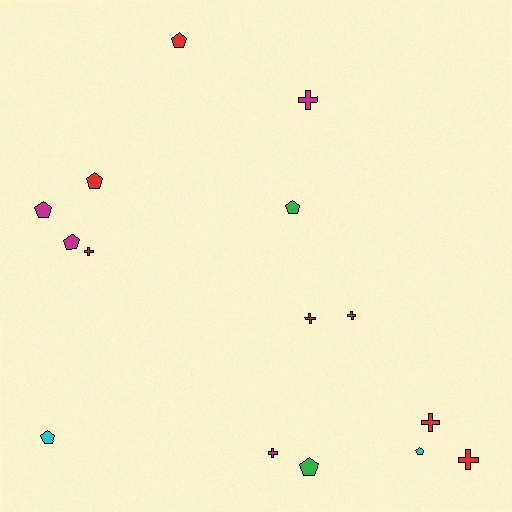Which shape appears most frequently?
Pentagon, with 8 objects.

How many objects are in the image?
There are 15 objects.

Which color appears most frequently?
Red, with 6 objects.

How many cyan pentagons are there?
There are 2 cyan pentagons.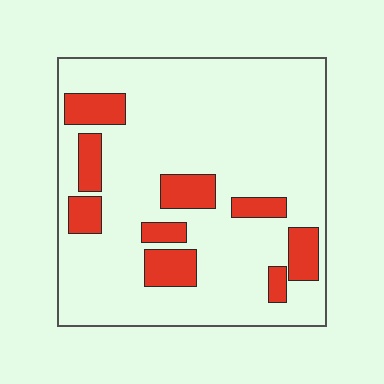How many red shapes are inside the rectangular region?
9.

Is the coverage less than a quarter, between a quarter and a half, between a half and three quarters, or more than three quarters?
Less than a quarter.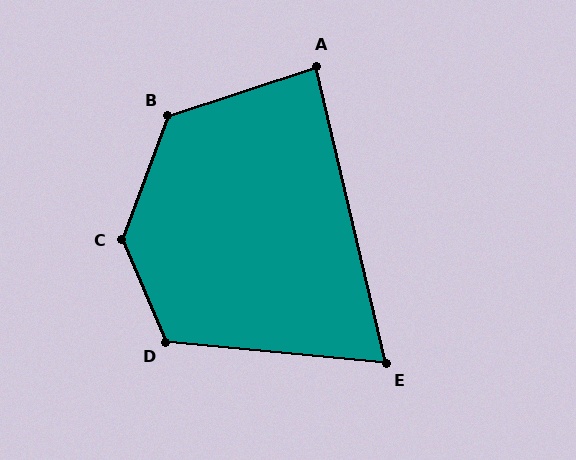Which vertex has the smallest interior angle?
E, at approximately 71 degrees.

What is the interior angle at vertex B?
Approximately 128 degrees (obtuse).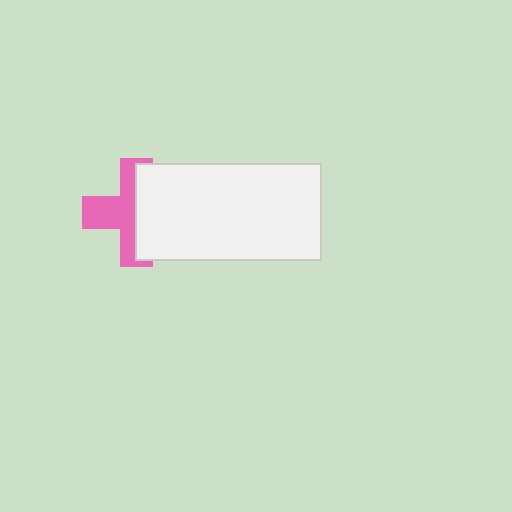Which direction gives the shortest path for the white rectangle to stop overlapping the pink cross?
Moving right gives the shortest separation.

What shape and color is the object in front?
The object in front is a white rectangle.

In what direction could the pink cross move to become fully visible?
The pink cross could move left. That would shift it out from behind the white rectangle entirely.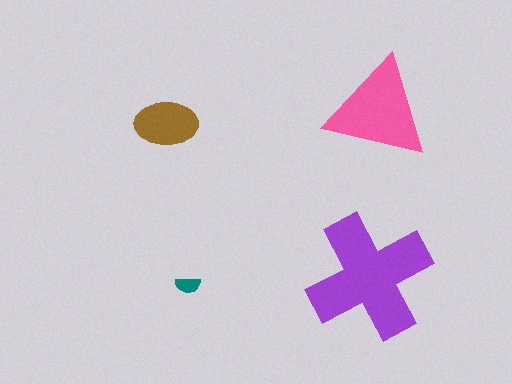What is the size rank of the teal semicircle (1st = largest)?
4th.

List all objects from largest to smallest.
The purple cross, the pink triangle, the brown ellipse, the teal semicircle.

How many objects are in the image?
There are 4 objects in the image.